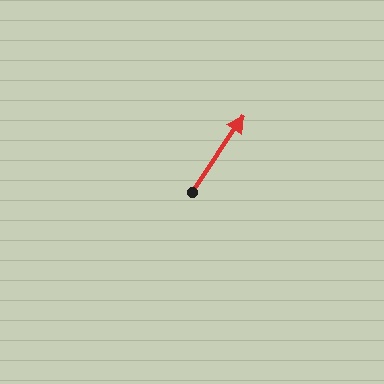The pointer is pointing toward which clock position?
Roughly 1 o'clock.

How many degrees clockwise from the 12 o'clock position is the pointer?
Approximately 34 degrees.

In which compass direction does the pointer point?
Northeast.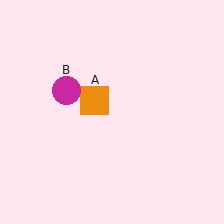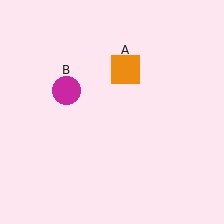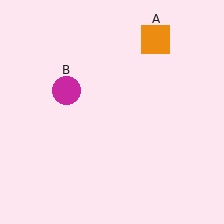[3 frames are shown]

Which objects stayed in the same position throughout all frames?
Magenta circle (object B) remained stationary.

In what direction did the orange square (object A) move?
The orange square (object A) moved up and to the right.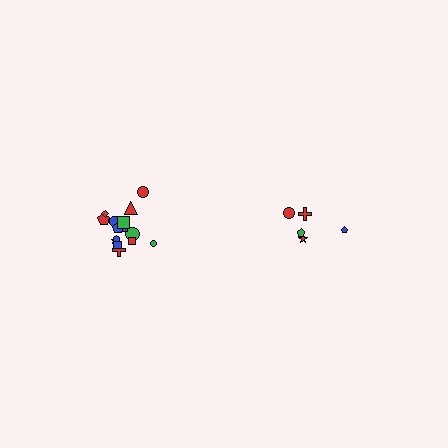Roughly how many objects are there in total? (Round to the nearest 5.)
Roughly 20 objects in total.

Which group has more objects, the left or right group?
The left group.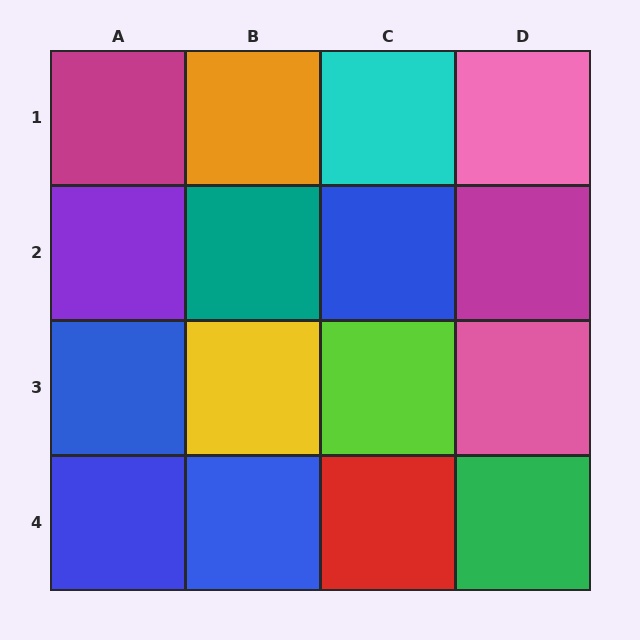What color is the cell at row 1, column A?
Magenta.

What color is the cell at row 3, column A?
Blue.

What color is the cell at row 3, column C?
Lime.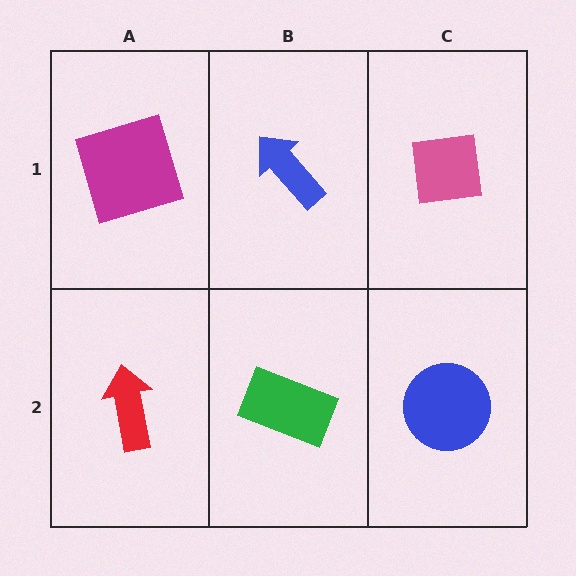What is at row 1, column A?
A magenta square.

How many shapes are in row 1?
3 shapes.